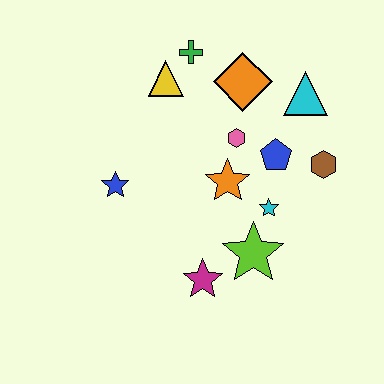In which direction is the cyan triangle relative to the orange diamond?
The cyan triangle is to the right of the orange diamond.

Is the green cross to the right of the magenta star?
No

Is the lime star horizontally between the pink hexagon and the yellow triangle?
No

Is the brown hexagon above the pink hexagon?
No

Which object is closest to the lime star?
The cyan star is closest to the lime star.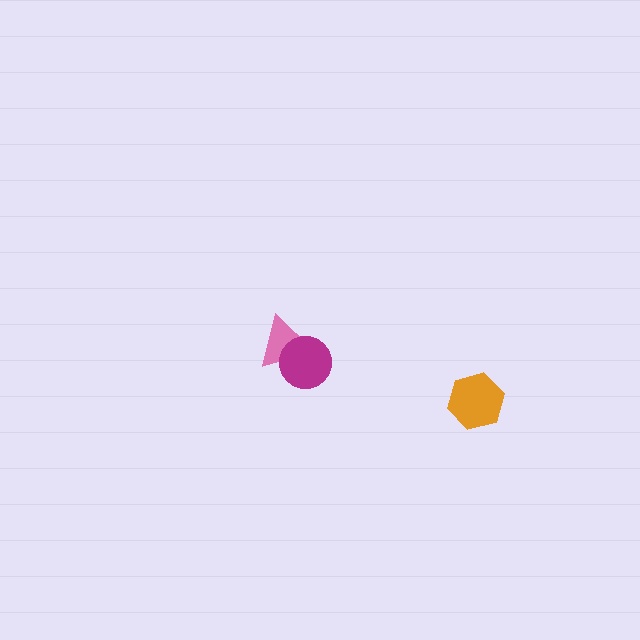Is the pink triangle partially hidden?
Yes, it is partially covered by another shape.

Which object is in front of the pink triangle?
The magenta circle is in front of the pink triangle.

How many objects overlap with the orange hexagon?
0 objects overlap with the orange hexagon.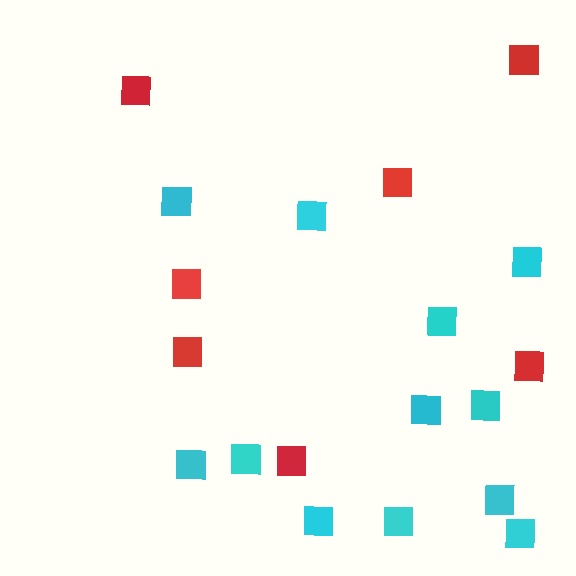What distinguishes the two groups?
There are 2 groups: one group of red squares (7) and one group of cyan squares (12).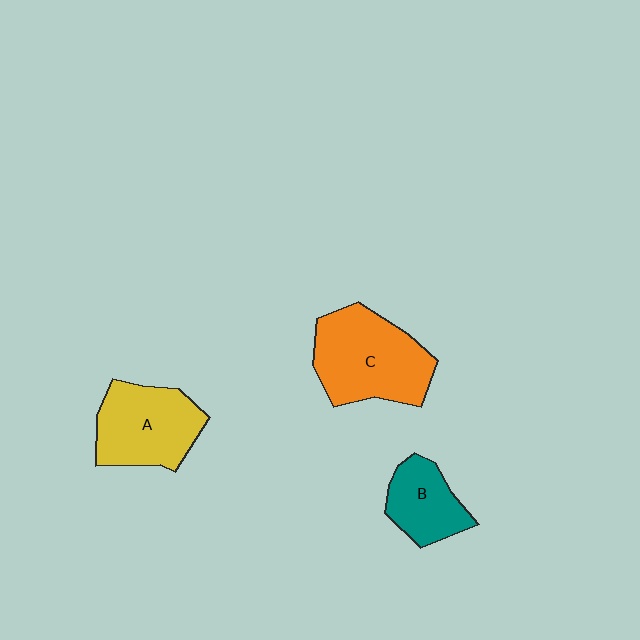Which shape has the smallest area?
Shape B (teal).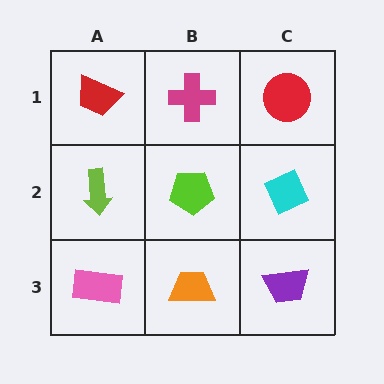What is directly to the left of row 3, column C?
An orange trapezoid.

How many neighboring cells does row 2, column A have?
3.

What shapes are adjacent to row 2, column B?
A magenta cross (row 1, column B), an orange trapezoid (row 3, column B), a lime arrow (row 2, column A), a cyan diamond (row 2, column C).